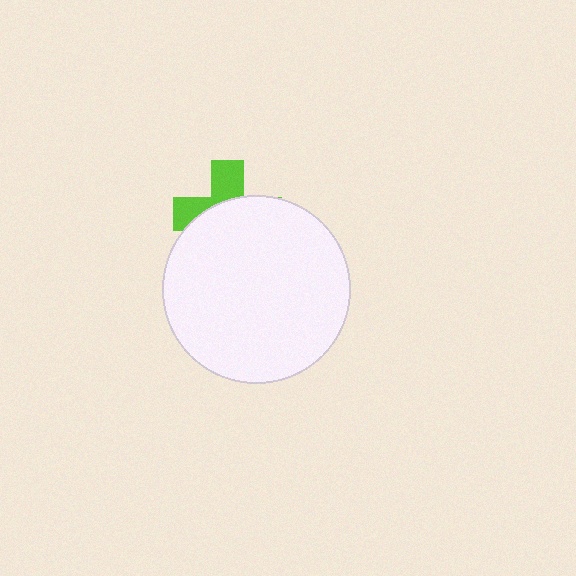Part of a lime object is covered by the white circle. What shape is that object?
It is a cross.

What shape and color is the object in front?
The object in front is a white circle.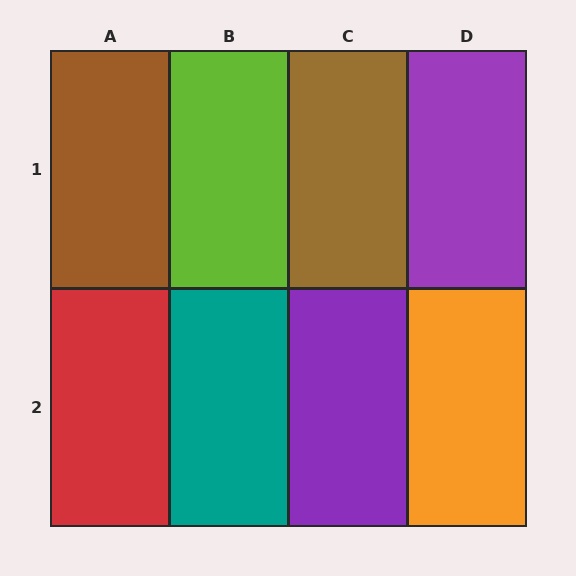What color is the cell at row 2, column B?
Teal.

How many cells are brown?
2 cells are brown.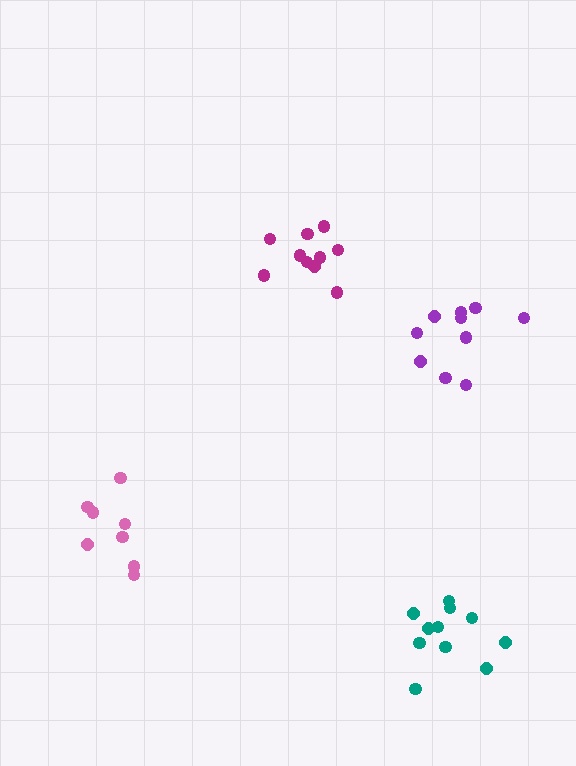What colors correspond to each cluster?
The clusters are colored: magenta, teal, purple, pink.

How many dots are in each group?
Group 1: 10 dots, Group 2: 11 dots, Group 3: 10 dots, Group 4: 8 dots (39 total).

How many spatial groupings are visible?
There are 4 spatial groupings.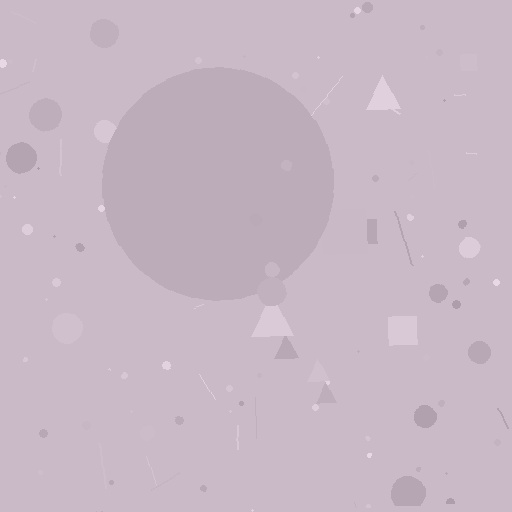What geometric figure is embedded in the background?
A circle is embedded in the background.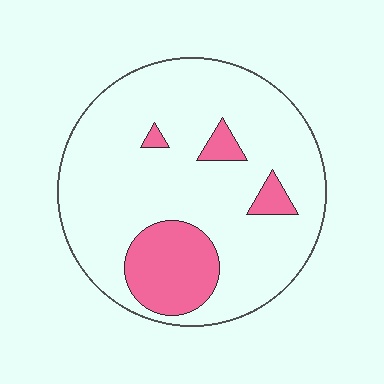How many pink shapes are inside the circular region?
4.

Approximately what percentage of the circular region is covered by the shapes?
Approximately 20%.